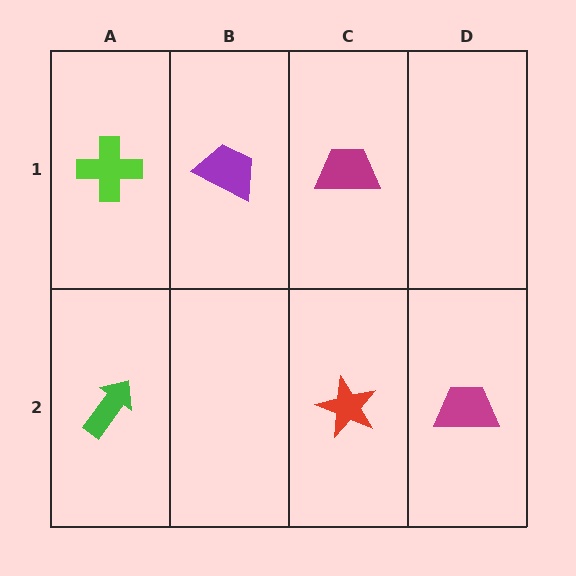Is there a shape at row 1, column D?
No, that cell is empty.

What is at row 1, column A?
A lime cross.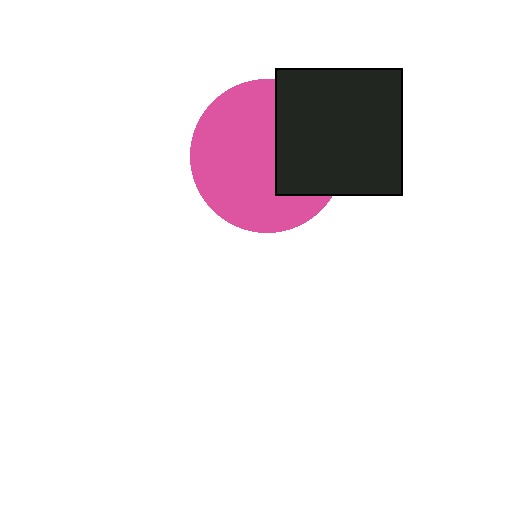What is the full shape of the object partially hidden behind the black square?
The partially hidden object is a pink circle.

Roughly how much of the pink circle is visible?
About half of it is visible (roughly 65%).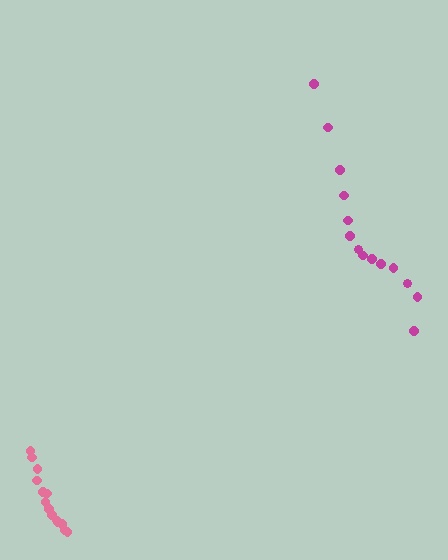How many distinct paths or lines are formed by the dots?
There are 2 distinct paths.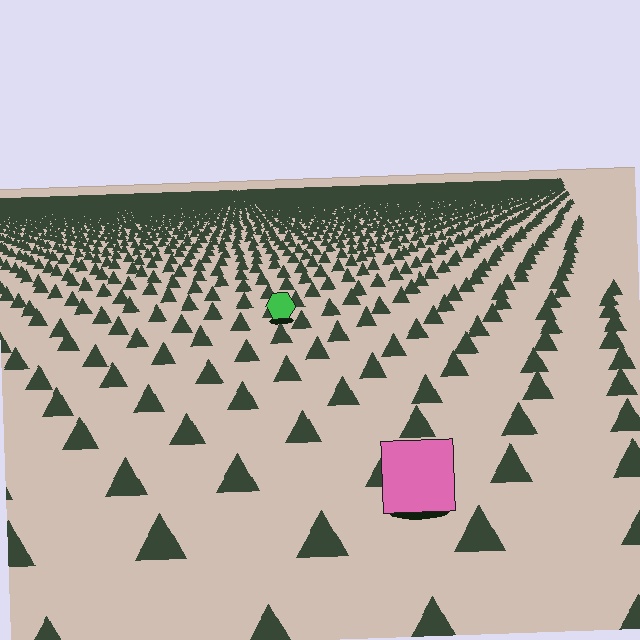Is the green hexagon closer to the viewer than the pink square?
No. The pink square is closer — you can tell from the texture gradient: the ground texture is coarser near it.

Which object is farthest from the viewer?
The green hexagon is farthest from the viewer. It appears smaller and the ground texture around it is denser.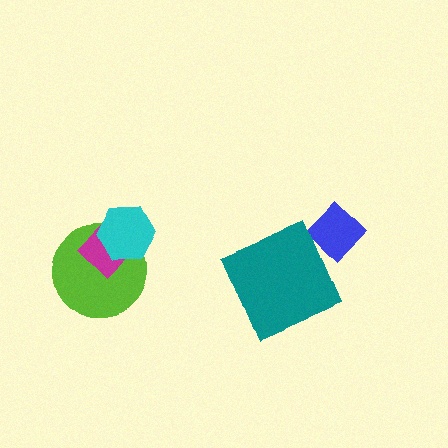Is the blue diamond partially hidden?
No, no other shape covers it.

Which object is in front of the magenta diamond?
The cyan hexagon is in front of the magenta diamond.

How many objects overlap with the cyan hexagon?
2 objects overlap with the cyan hexagon.